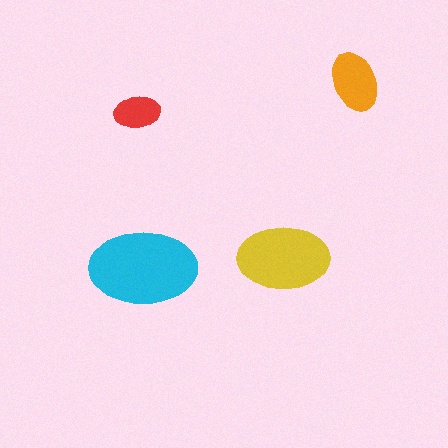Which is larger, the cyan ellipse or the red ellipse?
The cyan one.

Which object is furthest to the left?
The red ellipse is leftmost.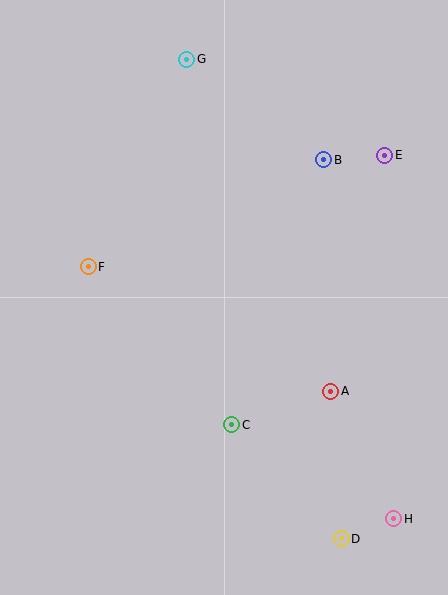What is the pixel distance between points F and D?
The distance between F and D is 372 pixels.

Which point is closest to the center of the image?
Point C at (232, 425) is closest to the center.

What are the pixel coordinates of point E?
Point E is at (385, 155).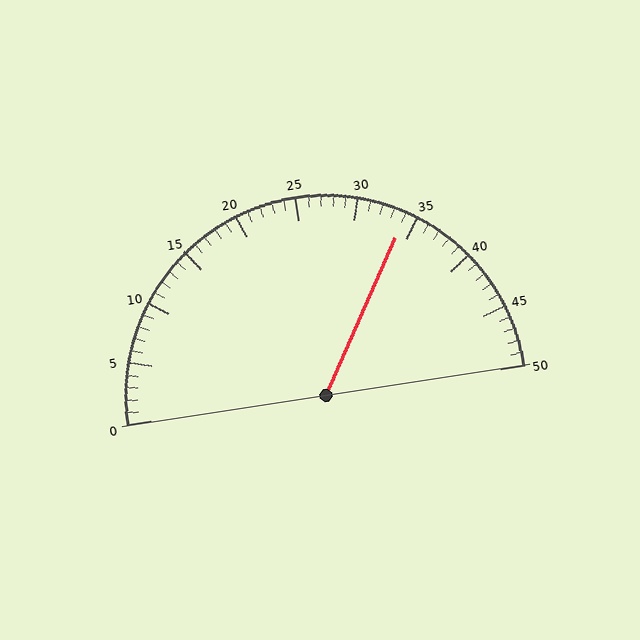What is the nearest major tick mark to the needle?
The nearest major tick mark is 35.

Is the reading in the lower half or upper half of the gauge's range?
The reading is in the upper half of the range (0 to 50).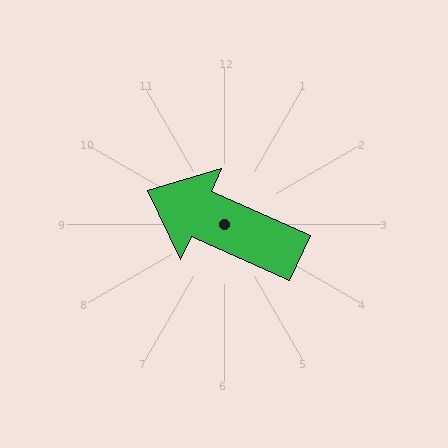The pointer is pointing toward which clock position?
Roughly 10 o'clock.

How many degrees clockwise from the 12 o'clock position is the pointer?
Approximately 294 degrees.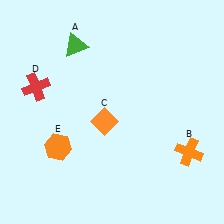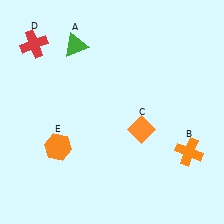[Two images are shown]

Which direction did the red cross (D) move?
The red cross (D) moved up.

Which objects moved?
The objects that moved are: the orange diamond (C), the red cross (D).